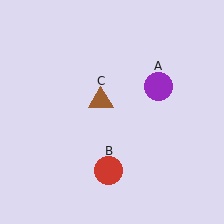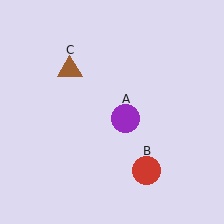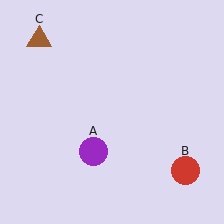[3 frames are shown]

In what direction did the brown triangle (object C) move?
The brown triangle (object C) moved up and to the left.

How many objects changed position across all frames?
3 objects changed position: purple circle (object A), red circle (object B), brown triangle (object C).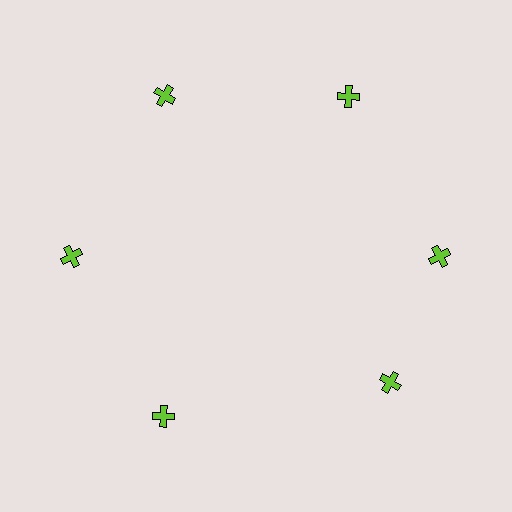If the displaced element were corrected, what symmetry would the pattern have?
It would have 6-fold rotational symmetry — the pattern would map onto itself every 60 degrees.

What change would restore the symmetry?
The symmetry would be restored by rotating it back into even spacing with its neighbors so that all 6 crosses sit at equal angles and equal distance from the center.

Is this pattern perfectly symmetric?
No. The 6 lime crosses are arranged in a ring, but one element near the 5 o'clock position is rotated out of alignment along the ring, breaking the 6-fold rotational symmetry.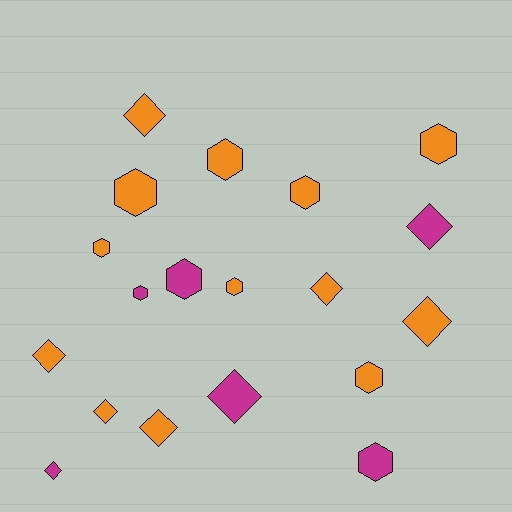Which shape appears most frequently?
Hexagon, with 10 objects.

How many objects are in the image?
There are 19 objects.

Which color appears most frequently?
Orange, with 13 objects.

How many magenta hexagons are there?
There are 3 magenta hexagons.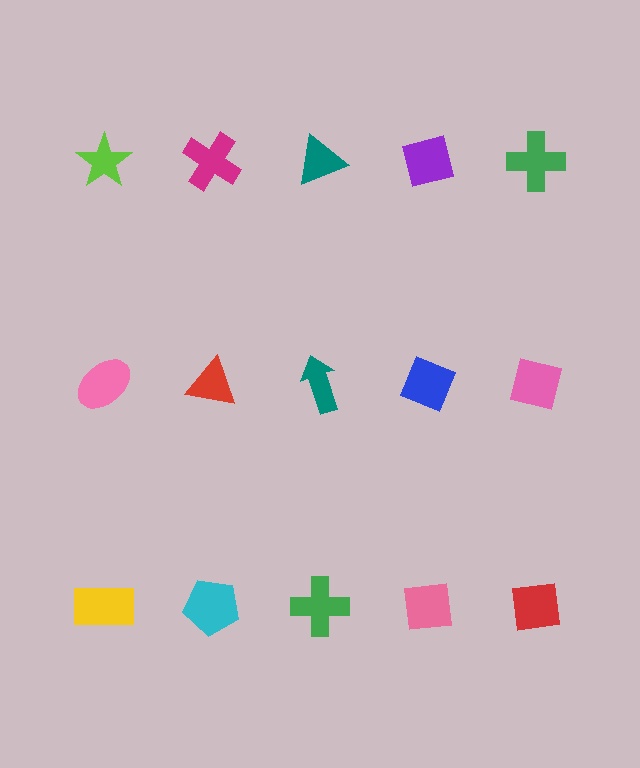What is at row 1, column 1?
A lime star.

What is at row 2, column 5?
A pink square.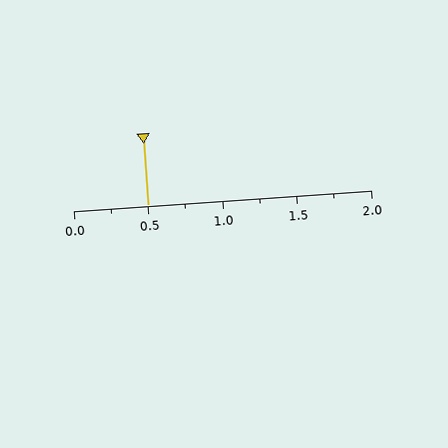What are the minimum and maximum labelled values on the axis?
The axis runs from 0.0 to 2.0.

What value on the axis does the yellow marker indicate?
The marker indicates approximately 0.5.